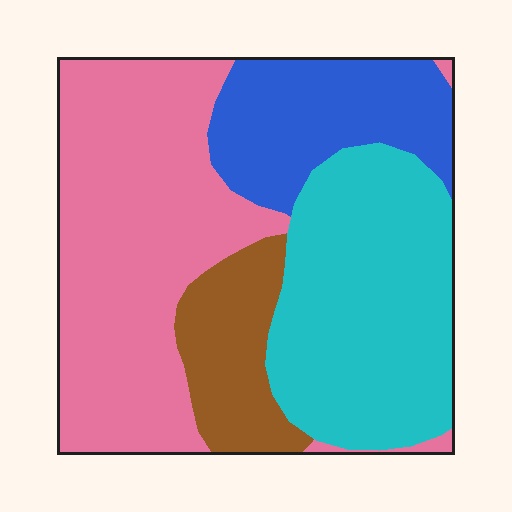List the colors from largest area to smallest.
From largest to smallest: pink, cyan, blue, brown.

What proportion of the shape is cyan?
Cyan covers about 30% of the shape.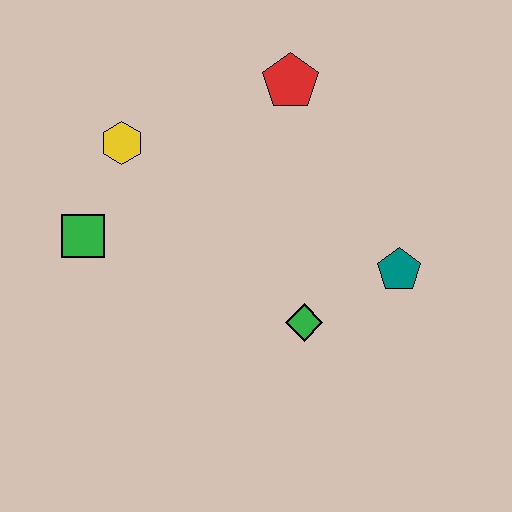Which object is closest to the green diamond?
The teal pentagon is closest to the green diamond.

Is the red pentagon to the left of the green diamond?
Yes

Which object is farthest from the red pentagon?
The green square is farthest from the red pentagon.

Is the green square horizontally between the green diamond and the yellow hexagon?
No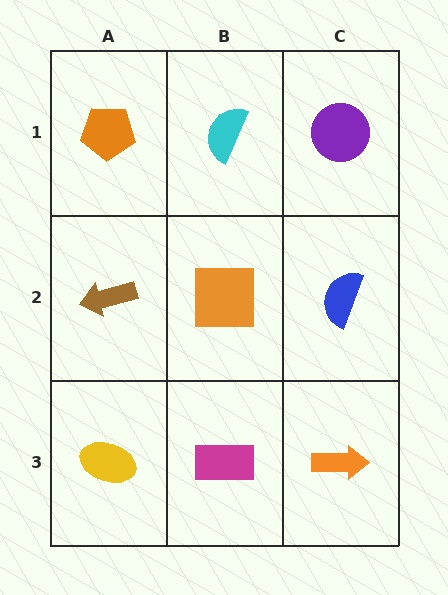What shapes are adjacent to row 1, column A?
A brown arrow (row 2, column A), a cyan semicircle (row 1, column B).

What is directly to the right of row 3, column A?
A magenta rectangle.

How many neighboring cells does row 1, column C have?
2.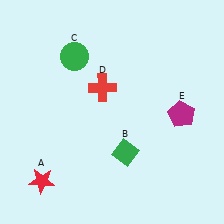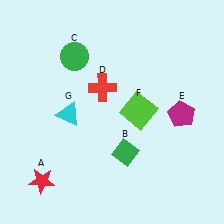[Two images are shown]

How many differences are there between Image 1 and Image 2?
There are 2 differences between the two images.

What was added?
A lime square (F), a cyan triangle (G) were added in Image 2.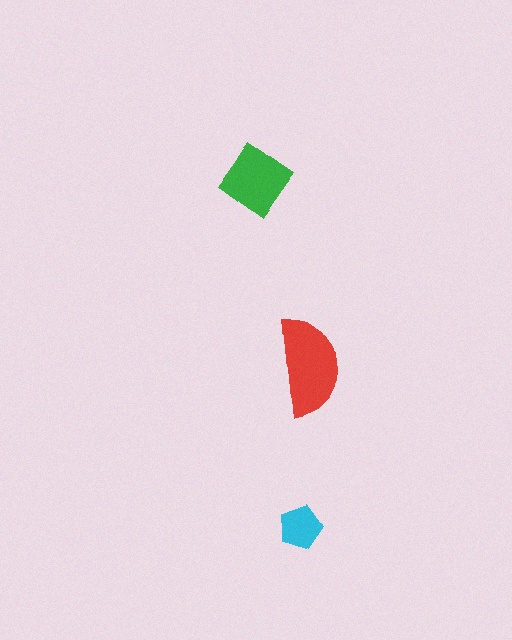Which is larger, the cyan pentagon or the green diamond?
The green diamond.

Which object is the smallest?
The cyan pentagon.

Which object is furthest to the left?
The green diamond is leftmost.